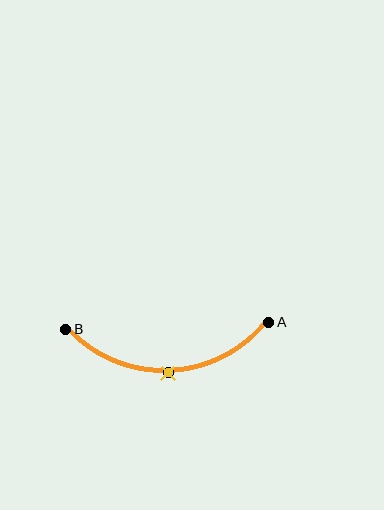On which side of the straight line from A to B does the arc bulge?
The arc bulges below the straight line connecting A and B.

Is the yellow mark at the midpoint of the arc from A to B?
Yes. The yellow mark lies on the arc at equal arc-length from both A and B — it is the arc midpoint.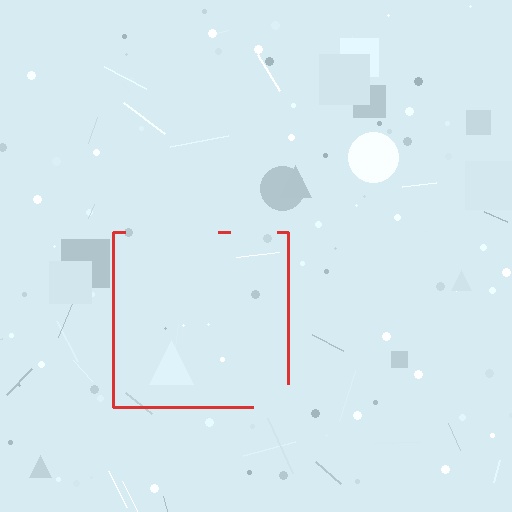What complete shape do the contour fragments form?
The contour fragments form a square.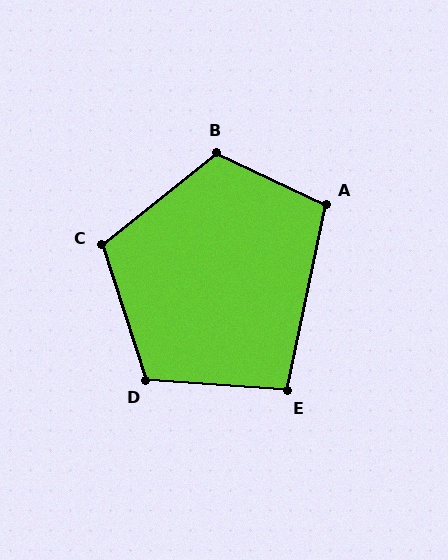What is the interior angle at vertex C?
Approximately 111 degrees (obtuse).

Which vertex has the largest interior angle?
B, at approximately 116 degrees.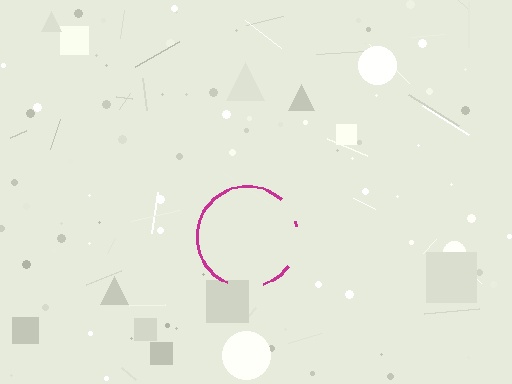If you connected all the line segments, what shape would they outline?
They would outline a circle.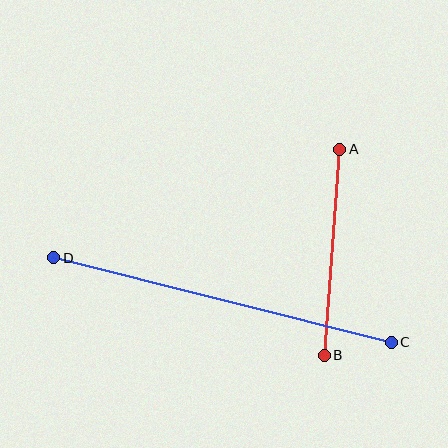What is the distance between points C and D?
The distance is approximately 348 pixels.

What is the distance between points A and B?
The distance is approximately 207 pixels.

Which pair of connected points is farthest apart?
Points C and D are farthest apart.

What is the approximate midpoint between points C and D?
The midpoint is at approximately (223, 300) pixels.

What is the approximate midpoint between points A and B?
The midpoint is at approximately (332, 252) pixels.